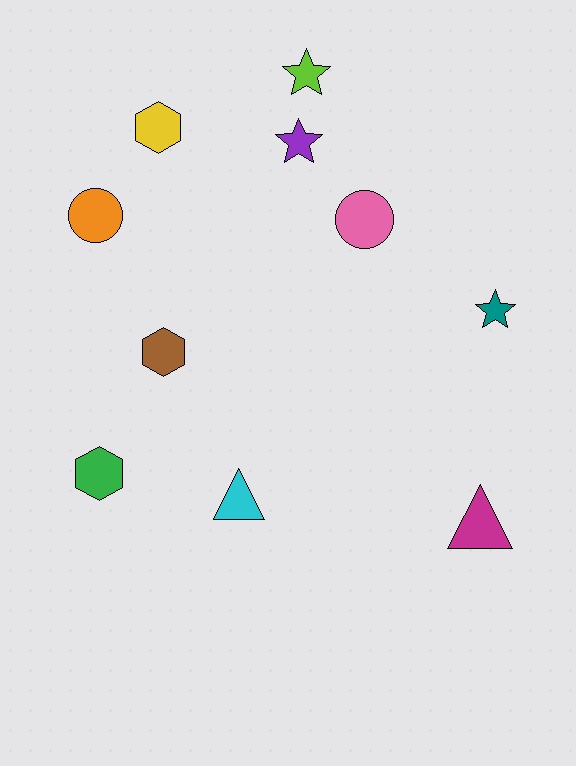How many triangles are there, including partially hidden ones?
There are 2 triangles.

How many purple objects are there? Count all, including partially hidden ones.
There is 1 purple object.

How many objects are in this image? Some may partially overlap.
There are 10 objects.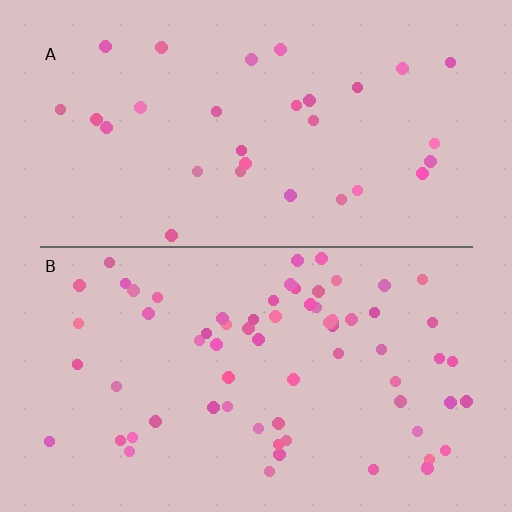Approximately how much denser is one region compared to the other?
Approximately 2.3× — region B over region A.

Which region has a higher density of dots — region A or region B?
B (the bottom).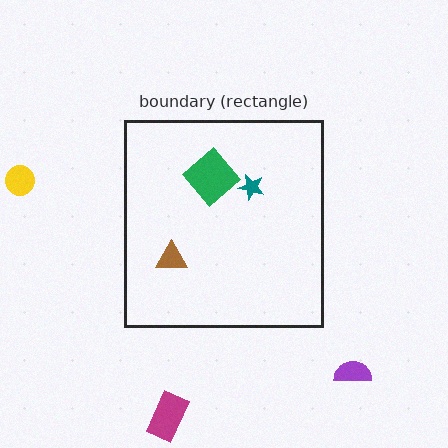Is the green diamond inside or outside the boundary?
Inside.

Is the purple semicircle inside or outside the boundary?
Outside.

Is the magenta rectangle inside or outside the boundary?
Outside.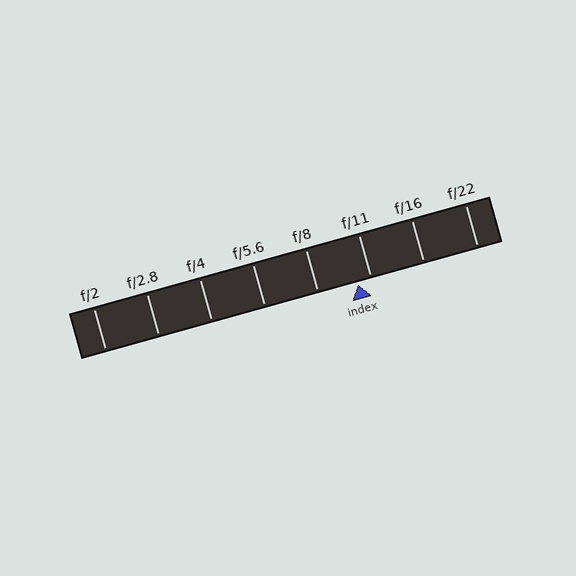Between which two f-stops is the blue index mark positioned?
The index mark is between f/8 and f/11.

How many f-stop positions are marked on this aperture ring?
There are 8 f-stop positions marked.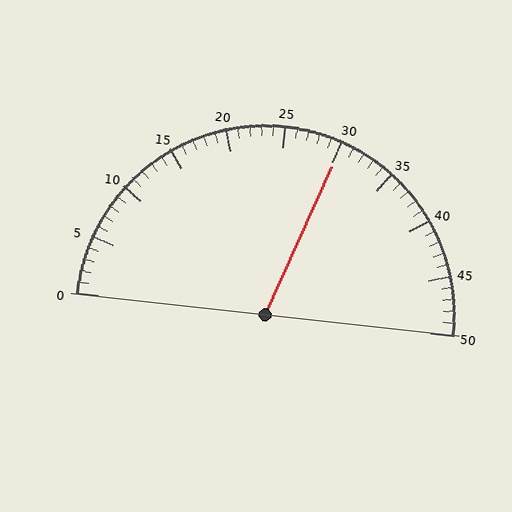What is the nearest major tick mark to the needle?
The nearest major tick mark is 30.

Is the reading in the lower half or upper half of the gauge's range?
The reading is in the upper half of the range (0 to 50).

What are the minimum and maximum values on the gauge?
The gauge ranges from 0 to 50.